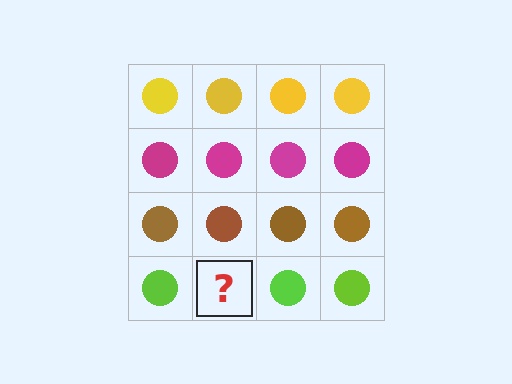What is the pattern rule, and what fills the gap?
The rule is that each row has a consistent color. The gap should be filled with a lime circle.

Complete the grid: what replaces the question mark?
The question mark should be replaced with a lime circle.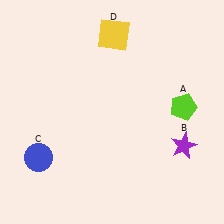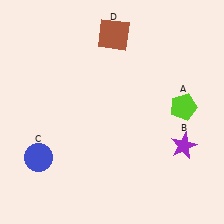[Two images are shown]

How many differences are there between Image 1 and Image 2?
There is 1 difference between the two images.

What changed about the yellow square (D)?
In Image 1, D is yellow. In Image 2, it changed to brown.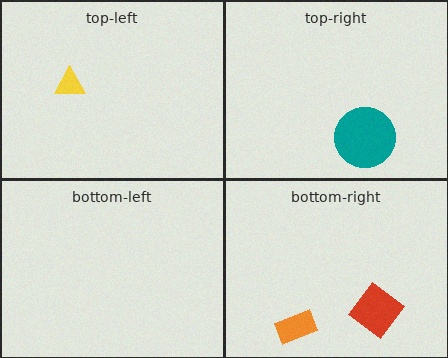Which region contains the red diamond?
The bottom-right region.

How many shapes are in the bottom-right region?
2.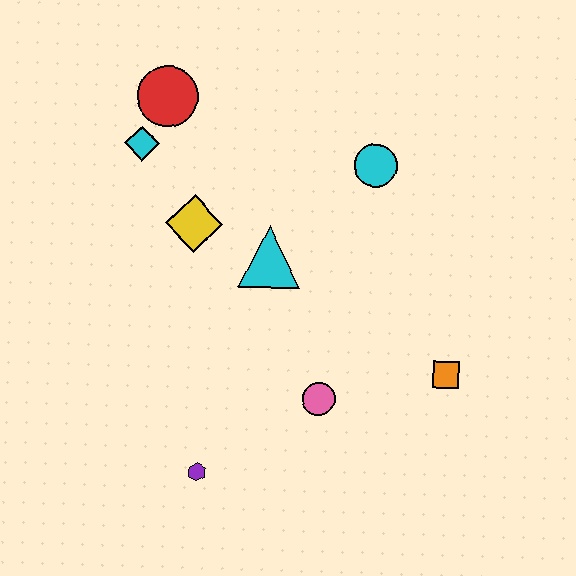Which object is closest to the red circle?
The cyan diamond is closest to the red circle.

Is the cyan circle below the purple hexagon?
No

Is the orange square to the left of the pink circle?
No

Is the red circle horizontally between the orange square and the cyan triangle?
No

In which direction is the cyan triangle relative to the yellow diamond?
The cyan triangle is to the right of the yellow diamond.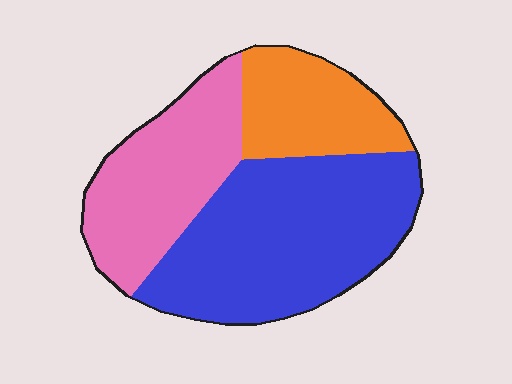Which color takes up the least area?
Orange, at roughly 20%.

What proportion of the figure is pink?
Pink takes up between a sixth and a third of the figure.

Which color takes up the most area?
Blue, at roughly 50%.